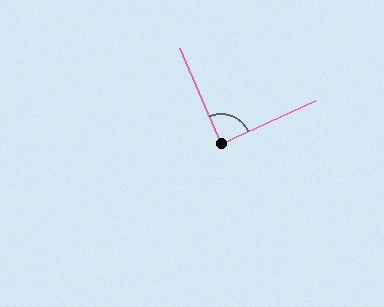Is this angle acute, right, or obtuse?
It is approximately a right angle.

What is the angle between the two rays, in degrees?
Approximately 88 degrees.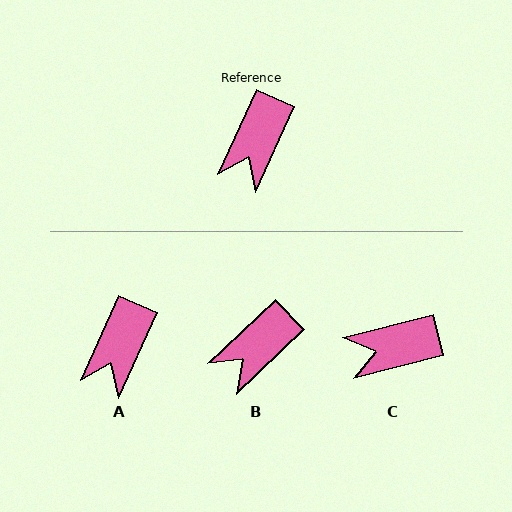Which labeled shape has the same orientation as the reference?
A.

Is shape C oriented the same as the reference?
No, it is off by about 51 degrees.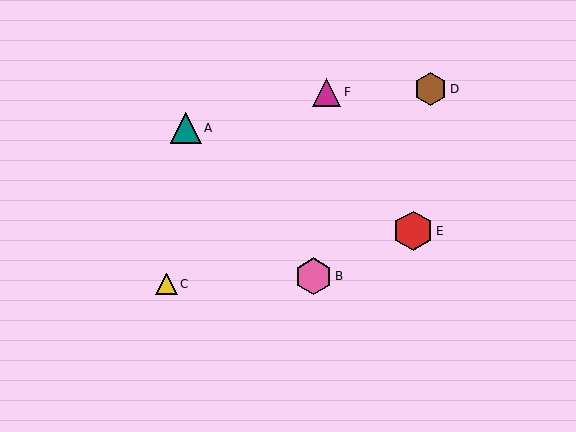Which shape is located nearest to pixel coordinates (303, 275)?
The pink hexagon (labeled B) at (314, 276) is nearest to that location.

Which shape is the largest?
The red hexagon (labeled E) is the largest.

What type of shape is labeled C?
Shape C is a yellow triangle.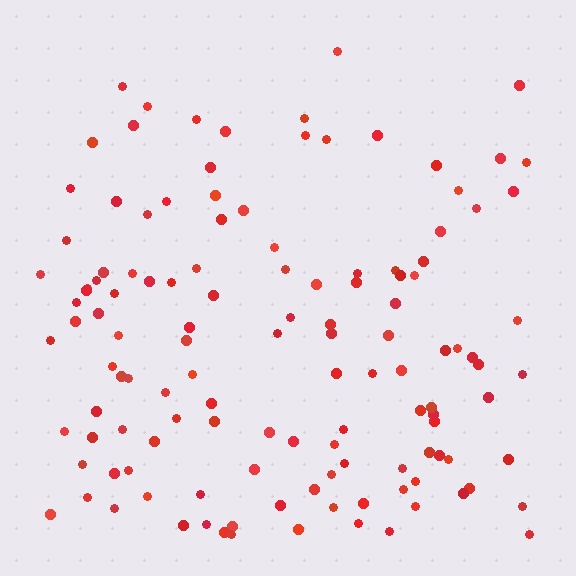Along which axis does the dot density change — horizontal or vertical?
Vertical.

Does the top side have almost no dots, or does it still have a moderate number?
Still a moderate number, just noticeably fewer than the bottom.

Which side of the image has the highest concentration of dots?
The bottom.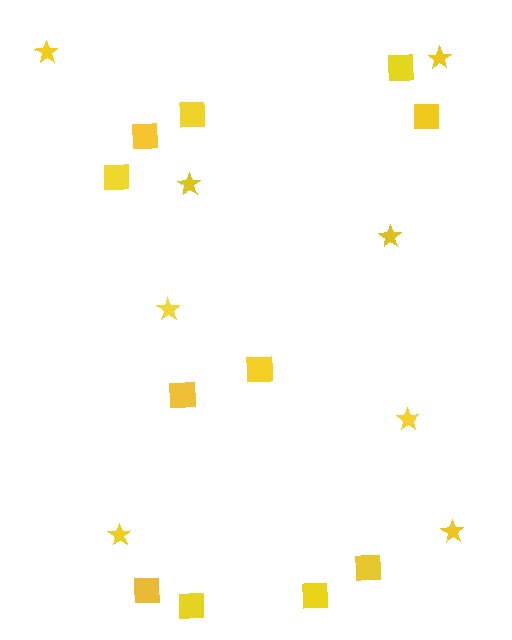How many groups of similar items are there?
There are 2 groups: one group of stars (8) and one group of squares (11).